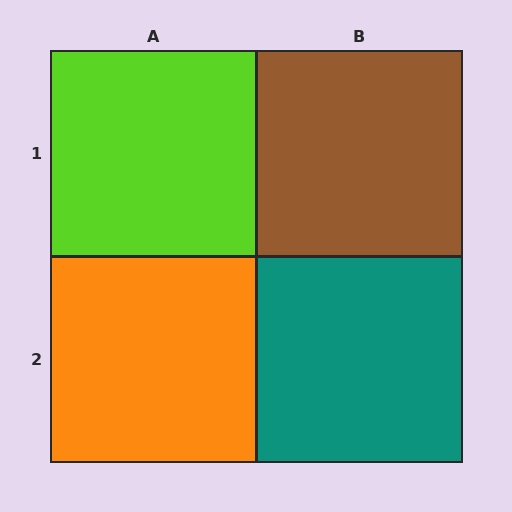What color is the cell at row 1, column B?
Brown.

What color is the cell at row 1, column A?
Lime.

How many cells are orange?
1 cell is orange.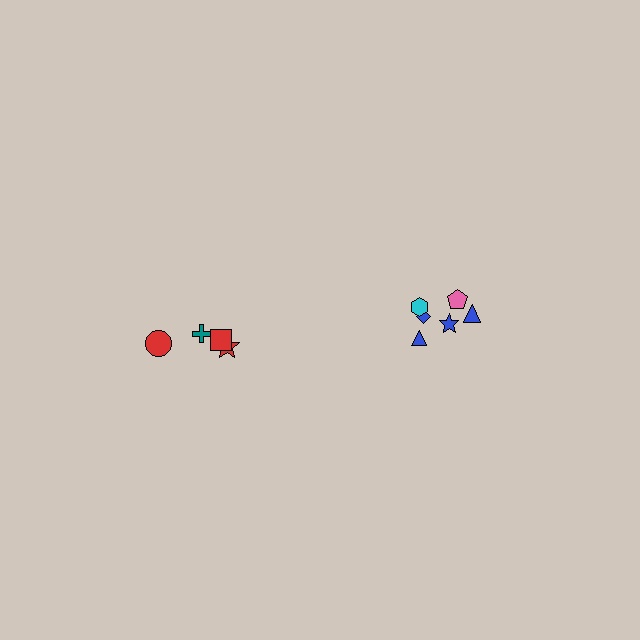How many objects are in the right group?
There are 6 objects.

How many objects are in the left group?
There are 4 objects.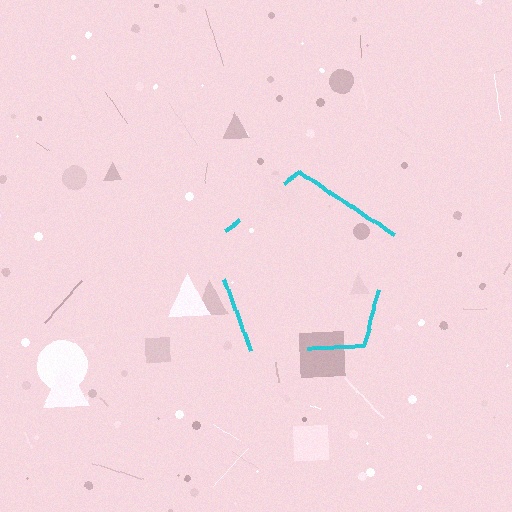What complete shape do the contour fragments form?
The contour fragments form a pentagon.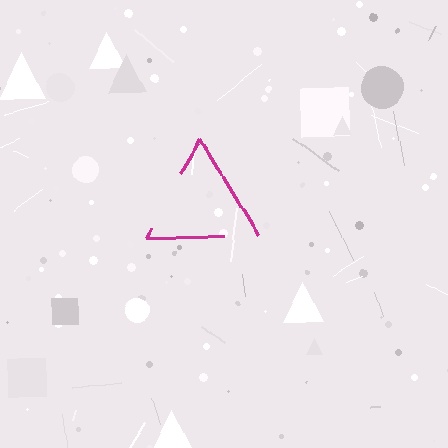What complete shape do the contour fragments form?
The contour fragments form a triangle.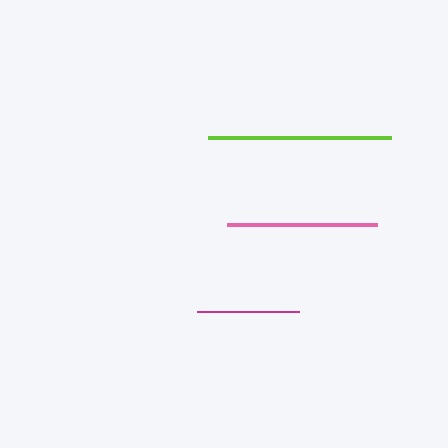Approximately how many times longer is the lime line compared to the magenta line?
The lime line is approximately 1.8 times the length of the magenta line.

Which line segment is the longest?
The lime line is the longest at approximately 183 pixels.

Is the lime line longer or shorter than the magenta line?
The lime line is longer than the magenta line.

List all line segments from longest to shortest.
From longest to shortest: lime, pink, magenta.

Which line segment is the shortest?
The magenta line is the shortest at approximately 102 pixels.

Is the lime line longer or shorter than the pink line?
The lime line is longer than the pink line.